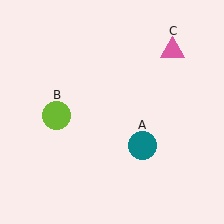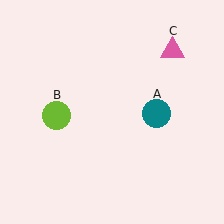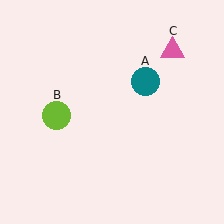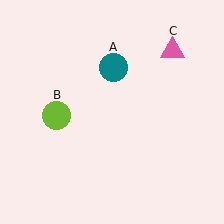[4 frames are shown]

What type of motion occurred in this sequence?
The teal circle (object A) rotated counterclockwise around the center of the scene.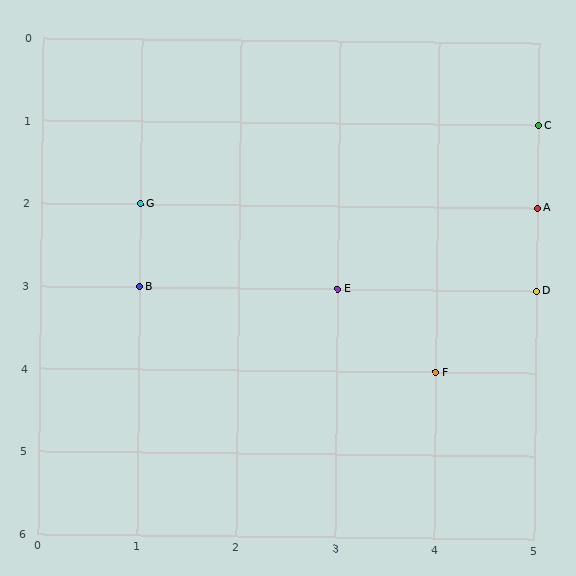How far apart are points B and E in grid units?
Points B and E are 2 columns apart.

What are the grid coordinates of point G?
Point G is at grid coordinates (1, 2).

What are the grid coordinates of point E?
Point E is at grid coordinates (3, 3).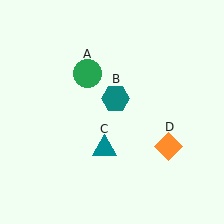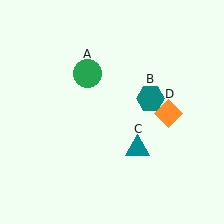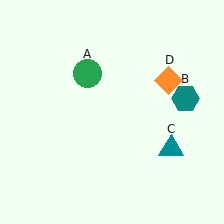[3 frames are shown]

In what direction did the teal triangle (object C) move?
The teal triangle (object C) moved right.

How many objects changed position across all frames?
3 objects changed position: teal hexagon (object B), teal triangle (object C), orange diamond (object D).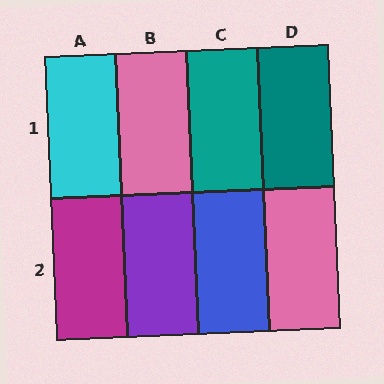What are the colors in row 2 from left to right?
Magenta, purple, blue, pink.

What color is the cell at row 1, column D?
Teal.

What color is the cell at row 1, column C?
Teal.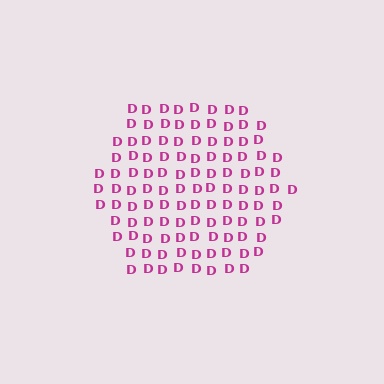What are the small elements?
The small elements are letter D's.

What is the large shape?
The large shape is a hexagon.